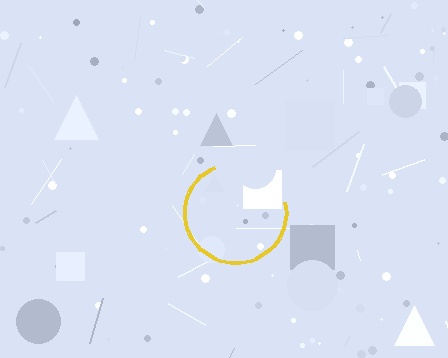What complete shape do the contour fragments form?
The contour fragments form a circle.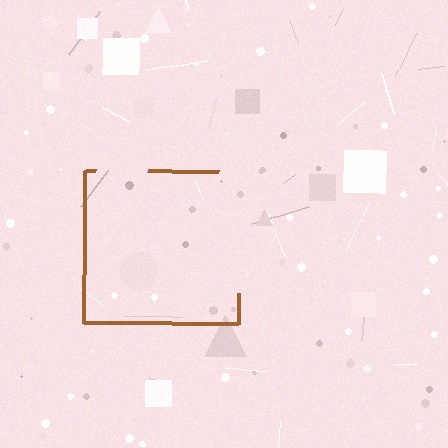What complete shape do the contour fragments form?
The contour fragments form a square.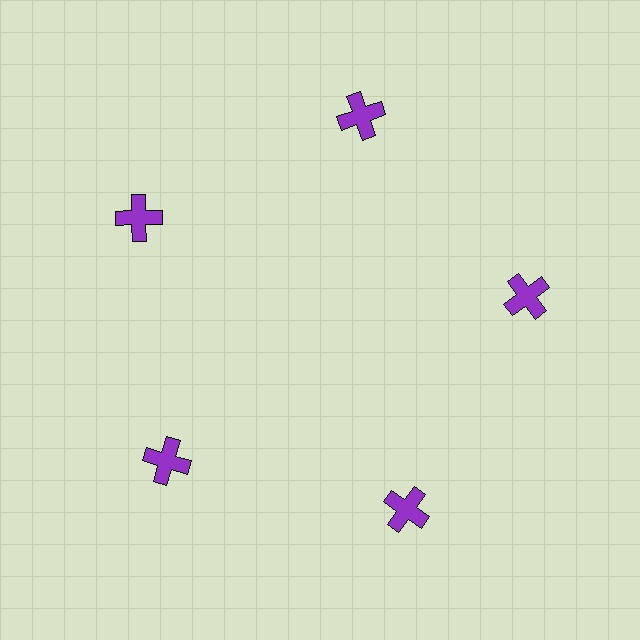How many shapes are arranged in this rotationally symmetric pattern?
There are 5 shapes, arranged in 5 groups of 1.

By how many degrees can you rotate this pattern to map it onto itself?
The pattern maps onto itself every 72 degrees of rotation.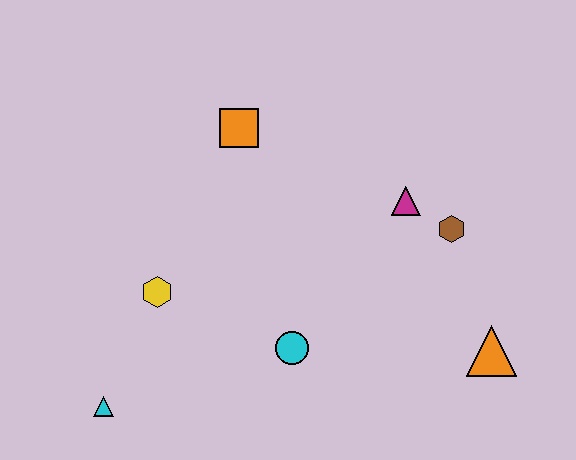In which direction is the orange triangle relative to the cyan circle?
The orange triangle is to the right of the cyan circle.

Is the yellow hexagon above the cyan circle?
Yes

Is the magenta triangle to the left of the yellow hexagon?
No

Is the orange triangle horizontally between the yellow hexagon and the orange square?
No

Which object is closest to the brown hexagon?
The magenta triangle is closest to the brown hexagon.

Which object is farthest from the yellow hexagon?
The orange triangle is farthest from the yellow hexagon.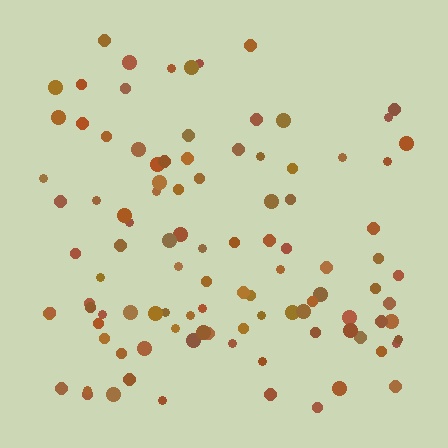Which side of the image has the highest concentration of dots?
The bottom.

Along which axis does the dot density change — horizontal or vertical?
Vertical.